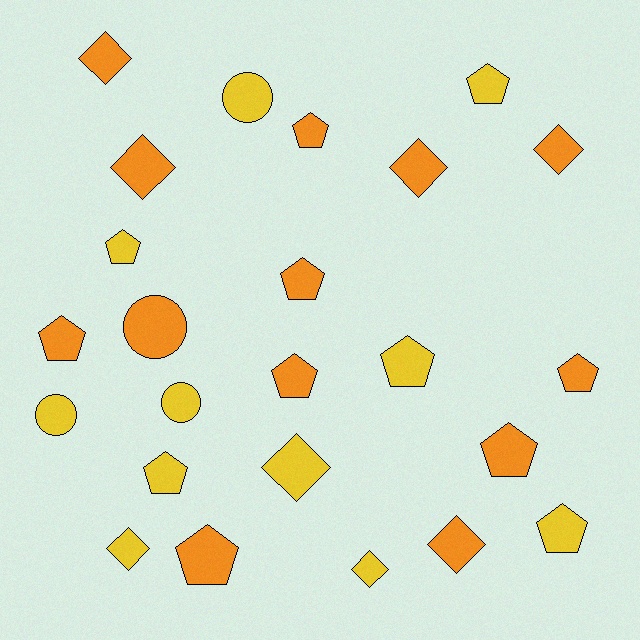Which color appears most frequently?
Orange, with 13 objects.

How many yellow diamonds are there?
There are 3 yellow diamonds.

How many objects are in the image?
There are 24 objects.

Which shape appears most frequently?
Pentagon, with 12 objects.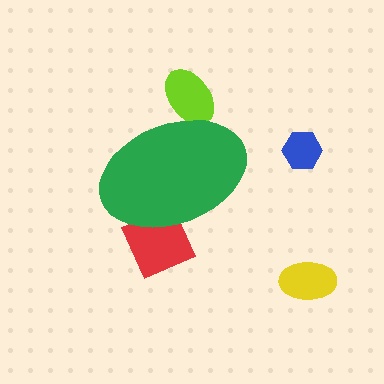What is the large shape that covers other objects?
A green ellipse.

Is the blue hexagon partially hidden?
No, the blue hexagon is fully visible.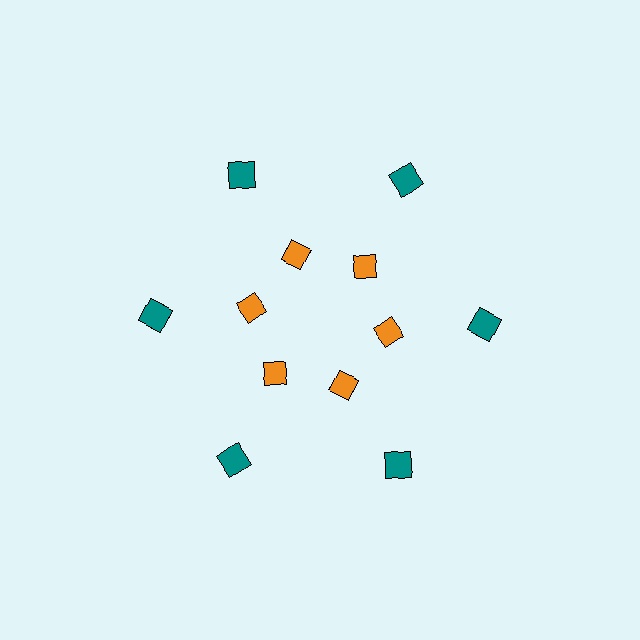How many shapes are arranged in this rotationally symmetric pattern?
There are 12 shapes, arranged in 6 groups of 2.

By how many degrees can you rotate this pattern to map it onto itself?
The pattern maps onto itself every 60 degrees of rotation.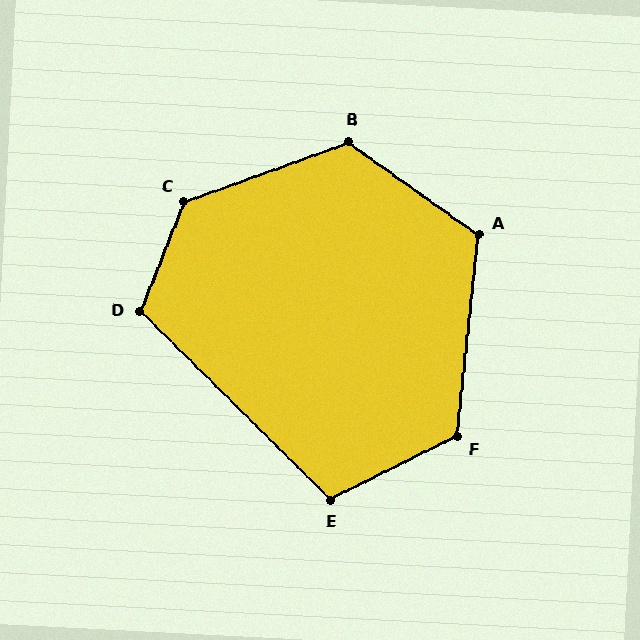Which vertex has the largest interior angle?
C, at approximately 132 degrees.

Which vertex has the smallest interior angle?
E, at approximately 109 degrees.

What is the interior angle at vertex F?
Approximately 123 degrees (obtuse).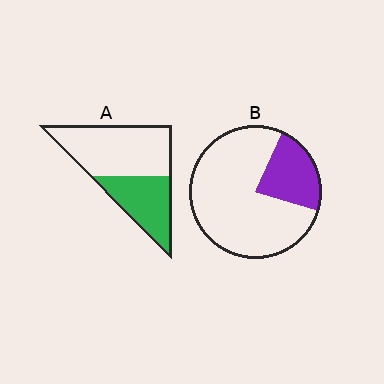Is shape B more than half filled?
No.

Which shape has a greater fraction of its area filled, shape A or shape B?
Shape A.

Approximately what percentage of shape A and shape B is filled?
A is approximately 40% and B is approximately 25%.